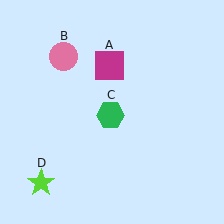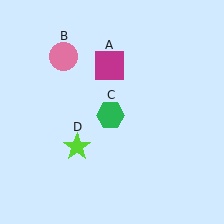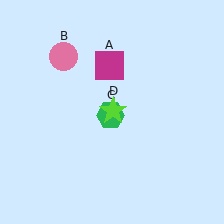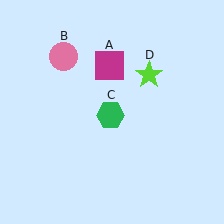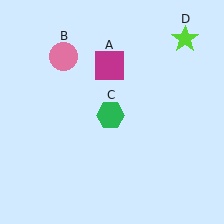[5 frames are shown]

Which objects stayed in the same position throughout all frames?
Magenta square (object A) and pink circle (object B) and green hexagon (object C) remained stationary.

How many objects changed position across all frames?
1 object changed position: lime star (object D).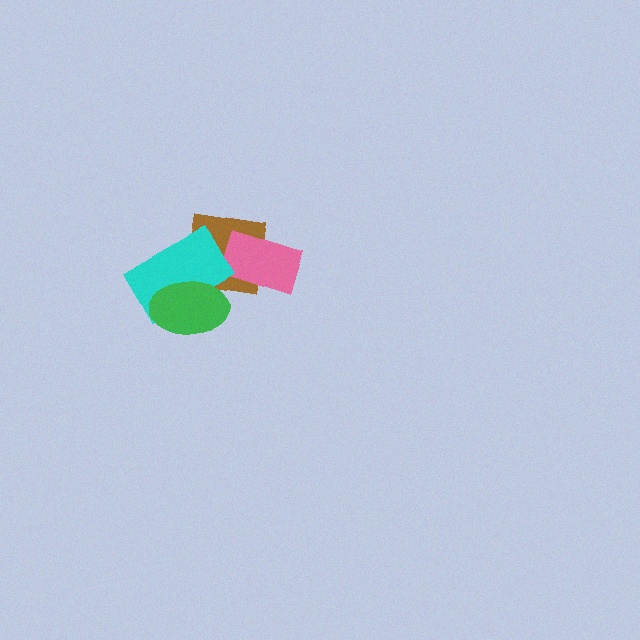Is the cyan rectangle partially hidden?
Yes, it is partially covered by another shape.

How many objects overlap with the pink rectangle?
1 object overlaps with the pink rectangle.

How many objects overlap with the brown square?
3 objects overlap with the brown square.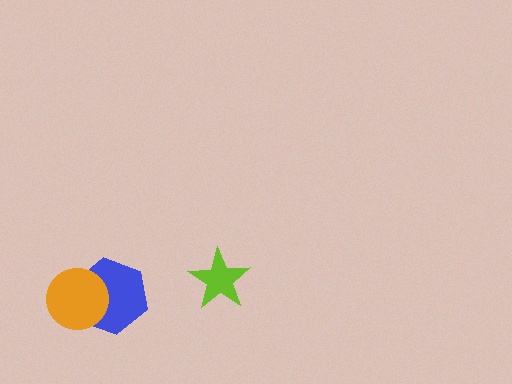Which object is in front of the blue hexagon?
The orange circle is in front of the blue hexagon.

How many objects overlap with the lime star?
0 objects overlap with the lime star.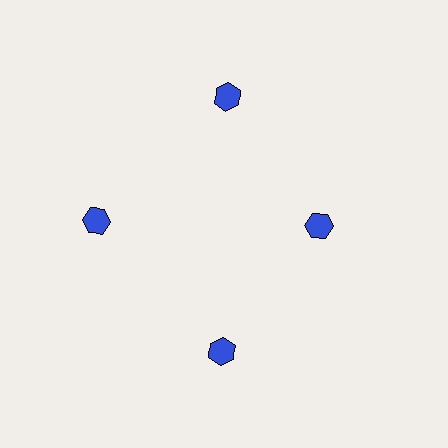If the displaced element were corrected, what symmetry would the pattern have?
It would have 4-fold rotational symmetry — the pattern would map onto itself every 90 degrees.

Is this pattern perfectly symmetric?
No. The 4 blue hexagons are arranged in a ring, but one element near the 3 o'clock position is pulled inward toward the center, breaking the 4-fold rotational symmetry.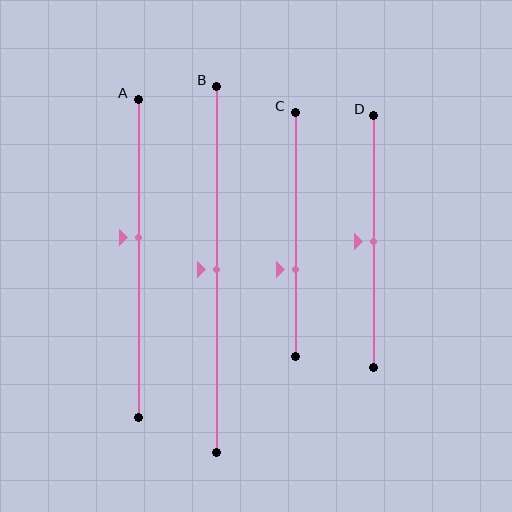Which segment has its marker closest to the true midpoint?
Segment B has its marker closest to the true midpoint.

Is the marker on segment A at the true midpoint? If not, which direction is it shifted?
No, the marker on segment A is shifted upward by about 7% of the segment length.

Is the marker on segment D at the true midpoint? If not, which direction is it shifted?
Yes, the marker on segment D is at the true midpoint.